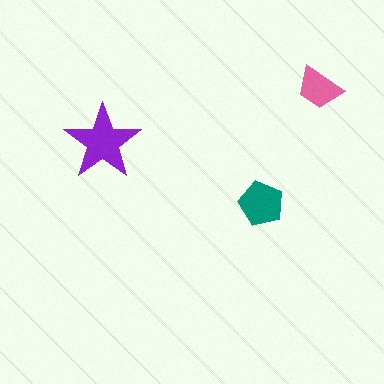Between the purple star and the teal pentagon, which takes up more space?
The purple star.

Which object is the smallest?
The pink trapezoid.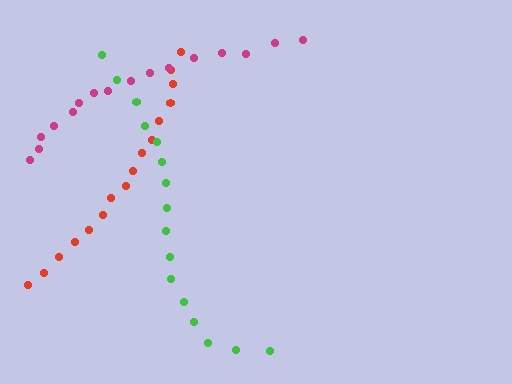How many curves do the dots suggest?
There are 3 distinct paths.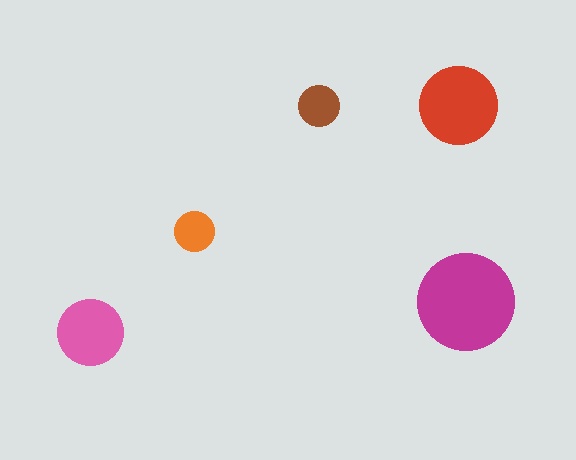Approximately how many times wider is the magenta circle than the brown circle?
About 2.5 times wider.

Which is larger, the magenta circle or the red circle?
The magenta one.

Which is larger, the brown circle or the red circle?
The red one.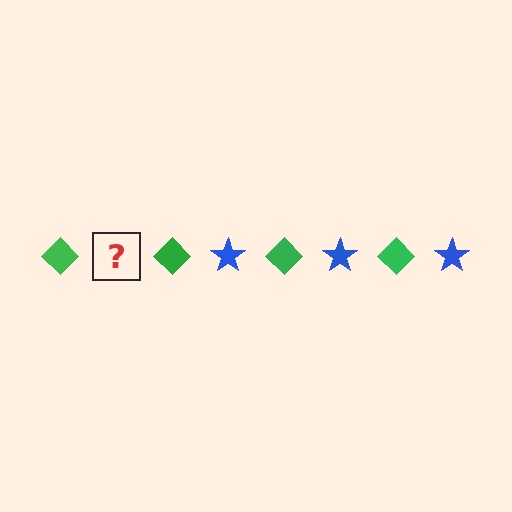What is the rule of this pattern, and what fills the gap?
The rule is that the pattern alternates between green diamond and blue star. The gap should be filled with a blue star.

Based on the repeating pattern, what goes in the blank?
The blank should be a blue star.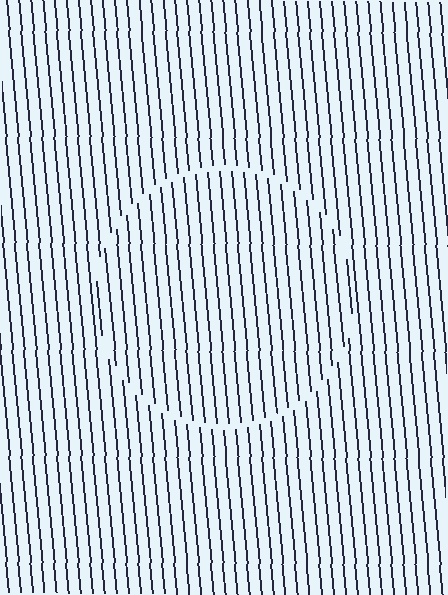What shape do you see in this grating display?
An illusory circle. The interior of the shape contains the same grating, shifted by half a period — the contour is defined by the phase discontinuity where line-ends from the inner and outer gratings abut.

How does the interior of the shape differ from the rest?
The interior of the shape contains the same grating, shifted by half a period — the contour is defined by the phase discontinuity where line-ends from the inner and outer gratings abut.